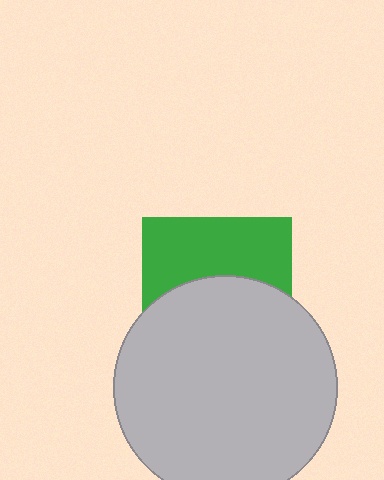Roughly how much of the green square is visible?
A small part of it is visible (roughly 45%).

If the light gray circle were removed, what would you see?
You would see the complete green square.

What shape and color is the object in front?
The object in front is a light gray circle.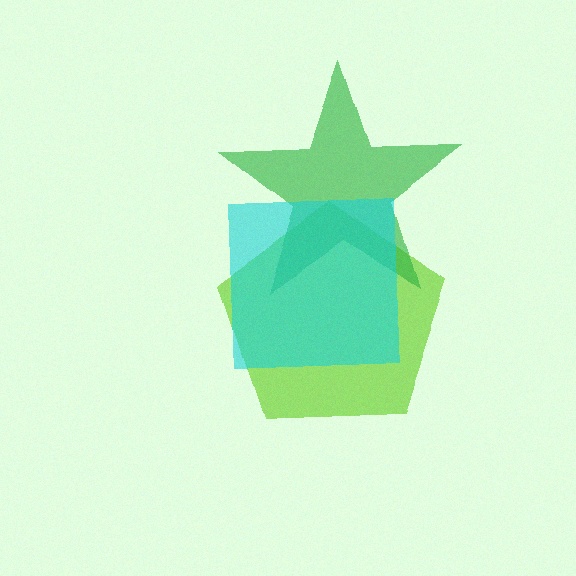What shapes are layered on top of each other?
The layered shapes are: a lime pentagon, a green star, a cyan square.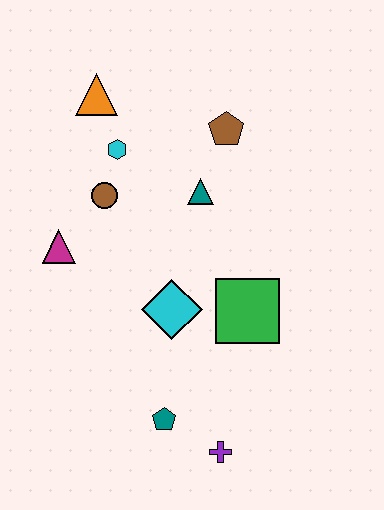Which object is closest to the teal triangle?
The brown pentagon is closest to the teal triangle.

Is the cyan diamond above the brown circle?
No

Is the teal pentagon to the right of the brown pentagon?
No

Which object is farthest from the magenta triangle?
The purple cross is farthest from the magenta triangle.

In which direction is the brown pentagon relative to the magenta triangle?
The brown pentagon is to the right of the magenta triangle.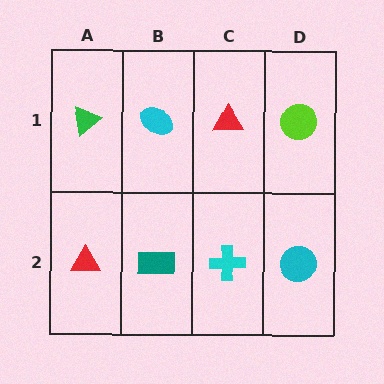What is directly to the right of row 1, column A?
A cyan ellipse.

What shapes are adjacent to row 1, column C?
A cyan cross (row 2, column C), a cyan ellipse (row 1, column B), a lime circle (row 1, column D).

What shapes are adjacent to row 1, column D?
A cyan circle (row 2, column D), a red triangle (row 1, column C).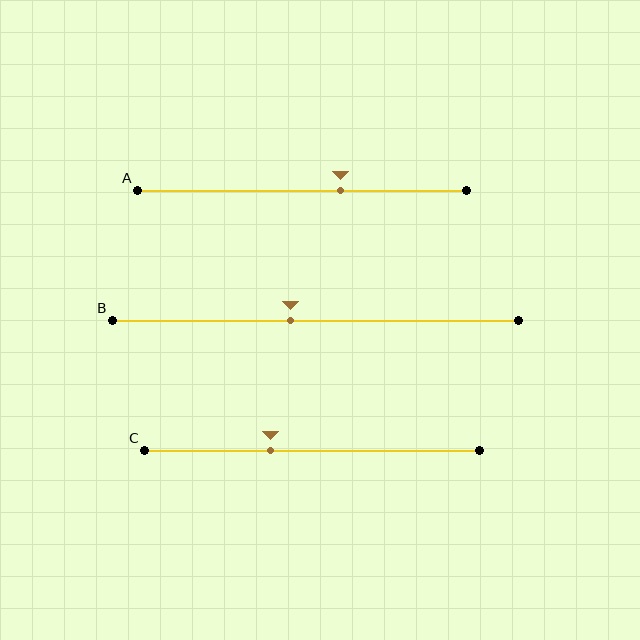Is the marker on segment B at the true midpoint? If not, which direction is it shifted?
No, the marker on segment B is shifted to the left by about 6% of the segment length.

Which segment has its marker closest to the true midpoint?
Segment B has its marker closest to the true midpoint.